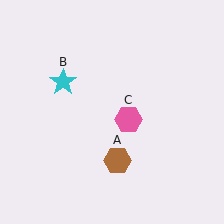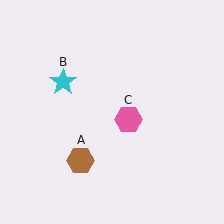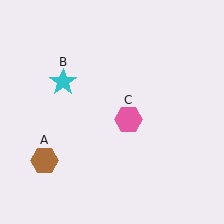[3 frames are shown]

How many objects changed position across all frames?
1 object changed position: brown hexagon (object A).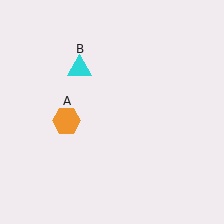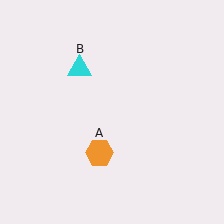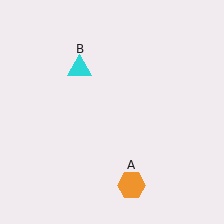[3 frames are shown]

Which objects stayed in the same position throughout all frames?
Cyan triangle (object B) remained stationary.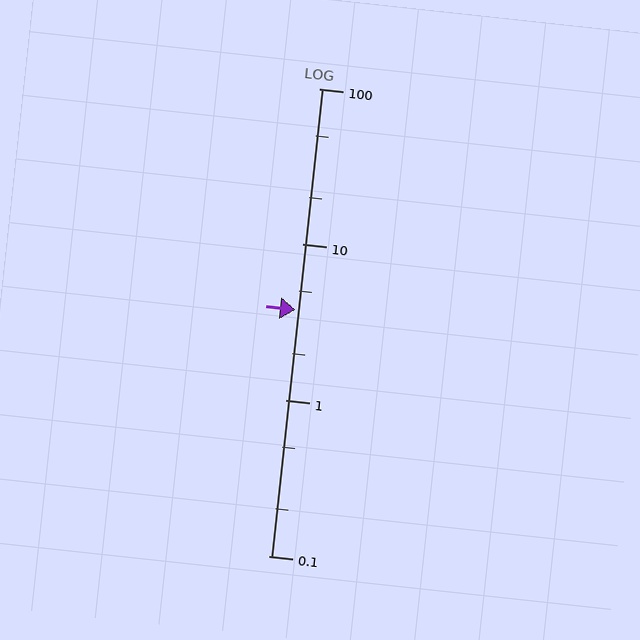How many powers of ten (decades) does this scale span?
The scale spans 3 decades, from 0.1 to 100.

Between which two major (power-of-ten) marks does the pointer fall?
The pointer is between 1 and 10.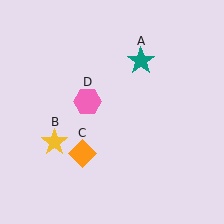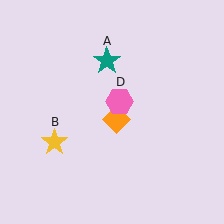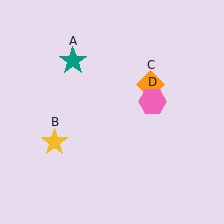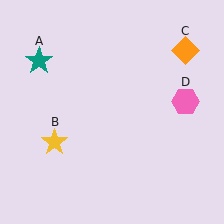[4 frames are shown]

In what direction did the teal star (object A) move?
The teal star (object A) moved left.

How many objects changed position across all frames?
3 objects changed position: teal star (object A), orange diamond (object C), pink hexagon (object D).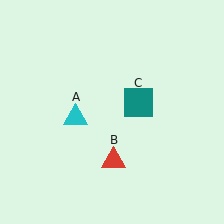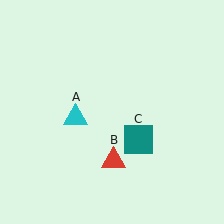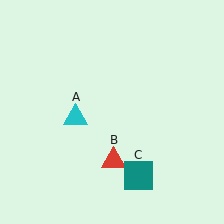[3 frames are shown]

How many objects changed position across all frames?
1 object changed position: teal square (object C).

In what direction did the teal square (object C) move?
The teal square (object C) moved down.